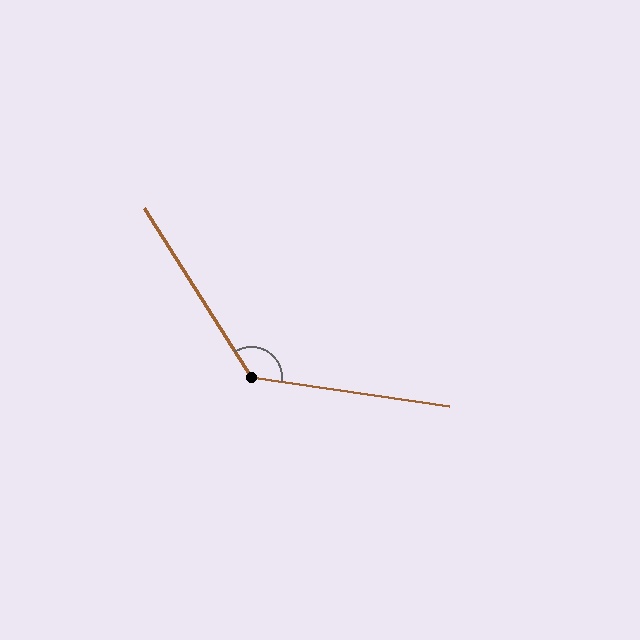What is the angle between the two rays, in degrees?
Approximately 131 degrees.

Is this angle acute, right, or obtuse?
It is obtuse.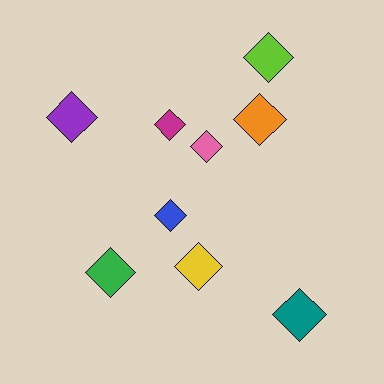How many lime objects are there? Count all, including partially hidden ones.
There is 1 lime object.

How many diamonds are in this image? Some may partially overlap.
There are 9 diamonds.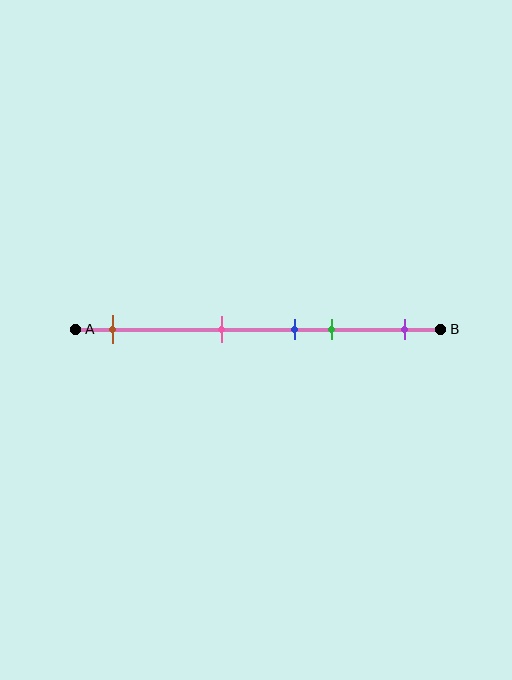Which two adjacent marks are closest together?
The blue and green marks are the closest adjacent pair.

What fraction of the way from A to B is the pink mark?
The pink mark is approximately 40% (0.4) of the way from A to B.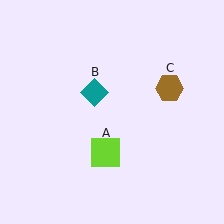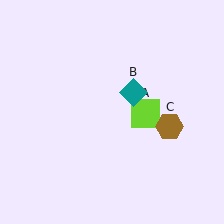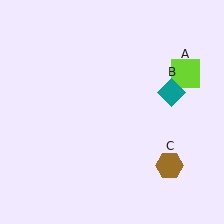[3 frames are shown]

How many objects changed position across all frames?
3 objects changed position: lime square (object A), teal diamond (object B), brown hexagon (object C).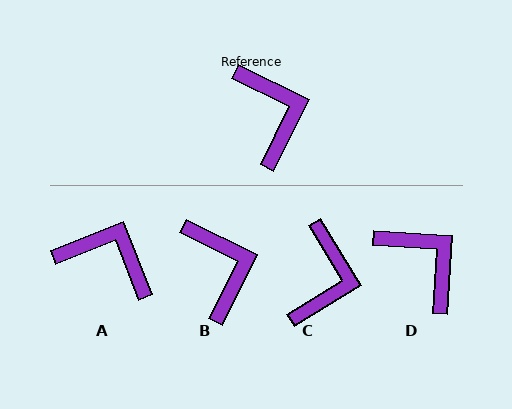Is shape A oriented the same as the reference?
No, it is off by about 48 degrees.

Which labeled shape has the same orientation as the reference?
B.